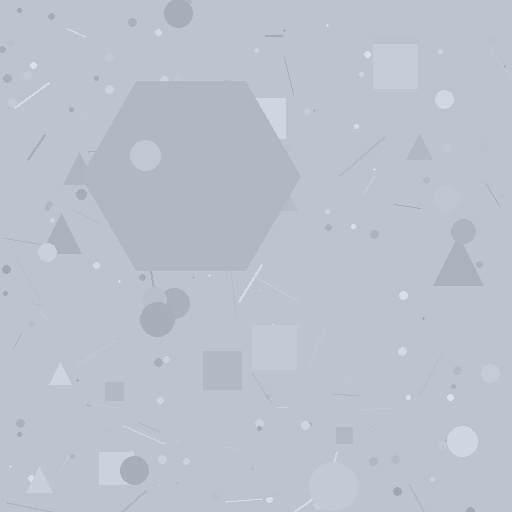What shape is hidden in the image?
A hexagon is hidden in the image.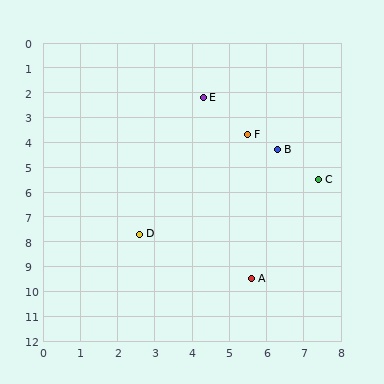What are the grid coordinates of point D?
Point D is at approximately (2.6, 7.7).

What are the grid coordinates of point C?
Point C is at approximately (7.4, 5.5).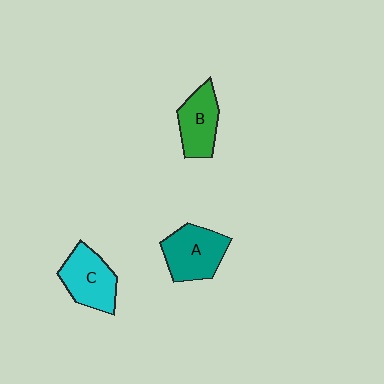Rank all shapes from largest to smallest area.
From largest to smallest: A (teal), C (cyan), B (green).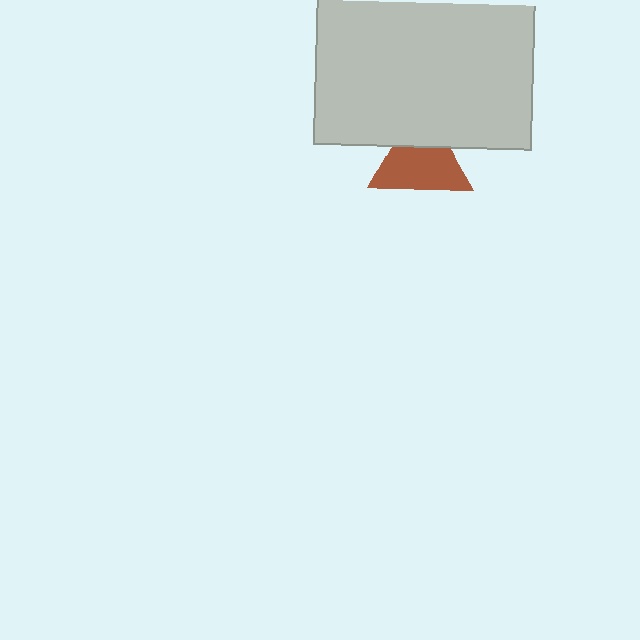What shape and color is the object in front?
The object in front is a light gray rectangle.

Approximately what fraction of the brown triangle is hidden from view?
Roughly 31% of the brown triangle is hidden behind the light gray rectangle.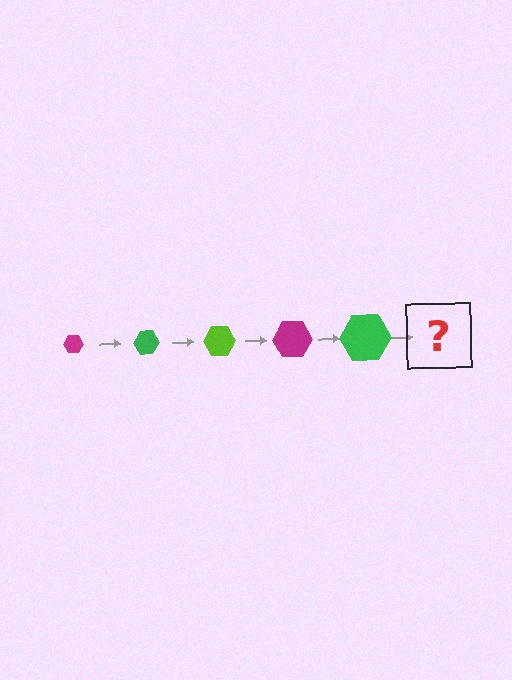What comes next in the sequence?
The next element should be a lime hexagon, larger than the previous one.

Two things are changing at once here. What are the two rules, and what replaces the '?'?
The two rules are that the hexagon grows larger each step and the color cycles through magenta, green, and lime. The '?' should be a lime hexagon, larger than the previous one.